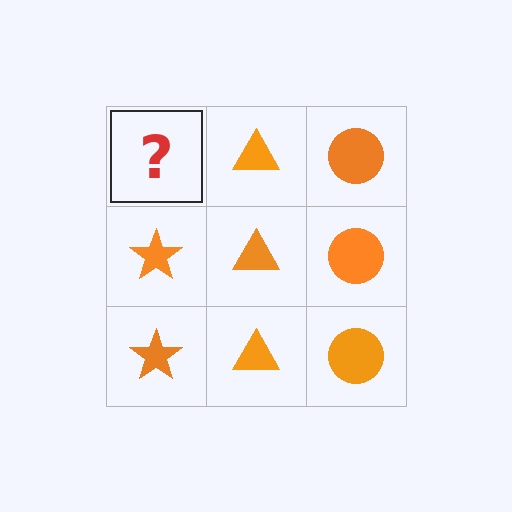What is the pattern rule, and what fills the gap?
The rule is that each column has a consistent shape. The gap should be filled with an orange star.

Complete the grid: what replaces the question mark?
The question mark should be replaced with an orange star.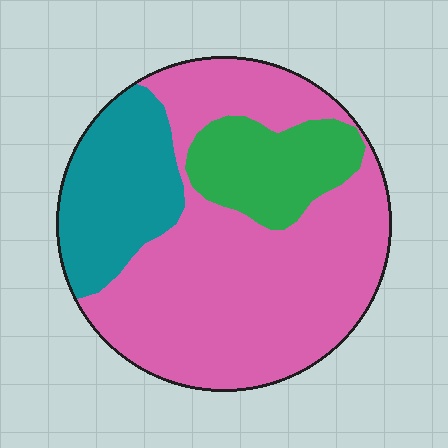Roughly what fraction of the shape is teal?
Teal covers around 20% of the shape.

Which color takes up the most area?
Pink, at roughly 65%.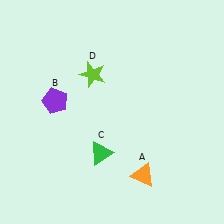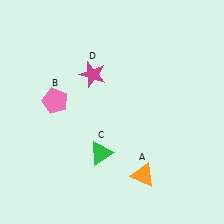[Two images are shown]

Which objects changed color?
B changed from purple to pink. D changed from lime to magenta.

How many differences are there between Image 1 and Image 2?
There are 2 differences between the two images.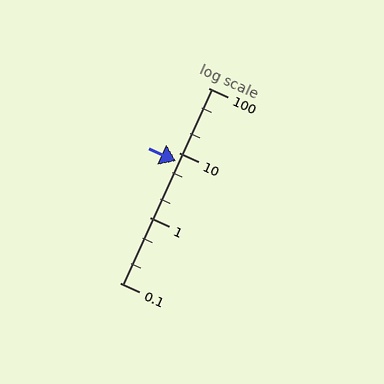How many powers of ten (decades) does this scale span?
The scale spans 3 decades, from 0.1 to 100.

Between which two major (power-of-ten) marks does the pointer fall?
The pointer is between 1 and 10.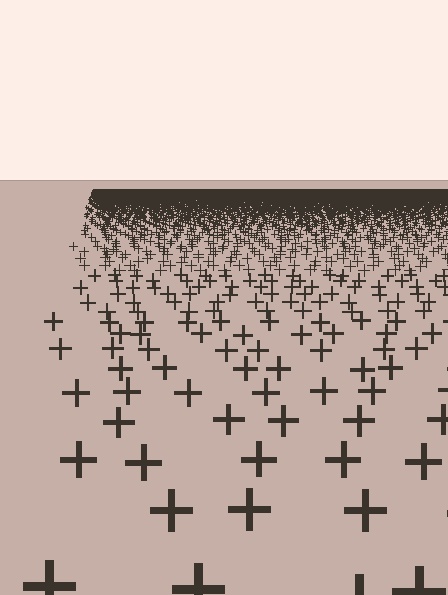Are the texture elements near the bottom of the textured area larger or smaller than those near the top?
Larger. Near the bottom, elements are closer to the viewer and appear at a bigger on-screen size.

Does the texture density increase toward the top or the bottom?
Density increases toward the top.